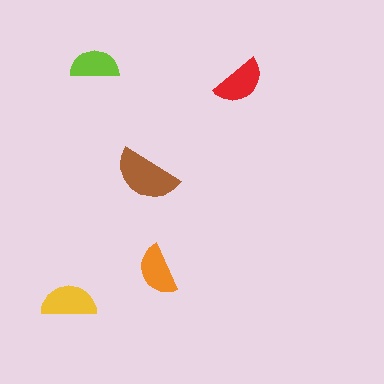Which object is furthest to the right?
The red semicircle is rightmost.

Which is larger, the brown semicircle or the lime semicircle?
The brown one.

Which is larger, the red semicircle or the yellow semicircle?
The yellow one.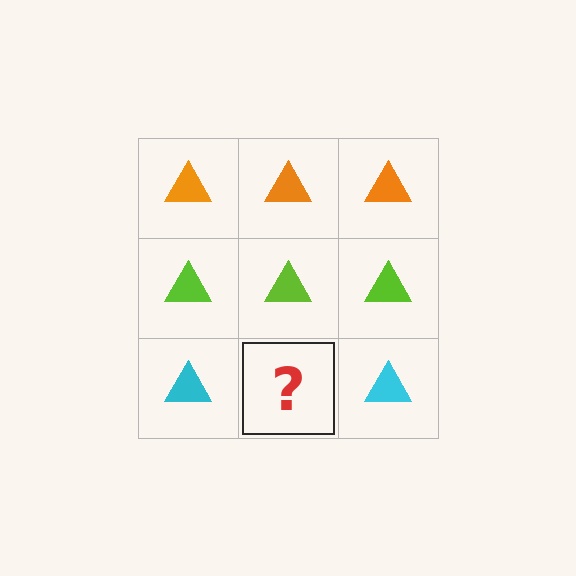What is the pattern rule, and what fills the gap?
The rule is that each row has a consistent color. The gap should be filled with a cyan triangle.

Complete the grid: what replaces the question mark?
The question mark should be replaced with a cyan triangle.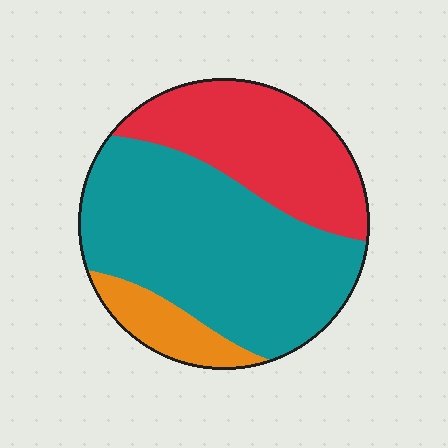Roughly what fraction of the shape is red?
Red covers 32% of the shape.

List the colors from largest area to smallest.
From largest to smallest: teal, red, orange.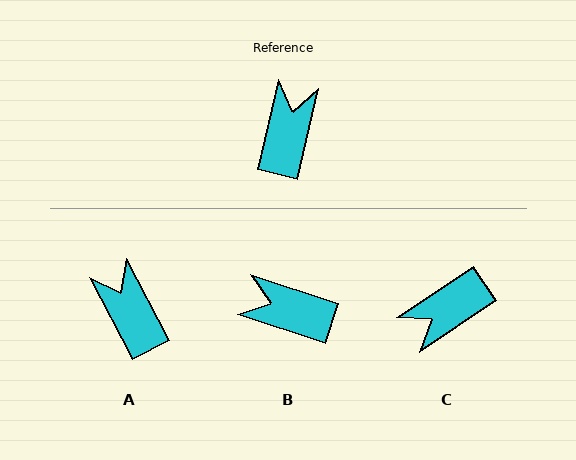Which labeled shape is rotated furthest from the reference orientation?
C, about 137 degrees away.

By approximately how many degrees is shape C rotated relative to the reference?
Approximately 137 degrees counter-clockwise.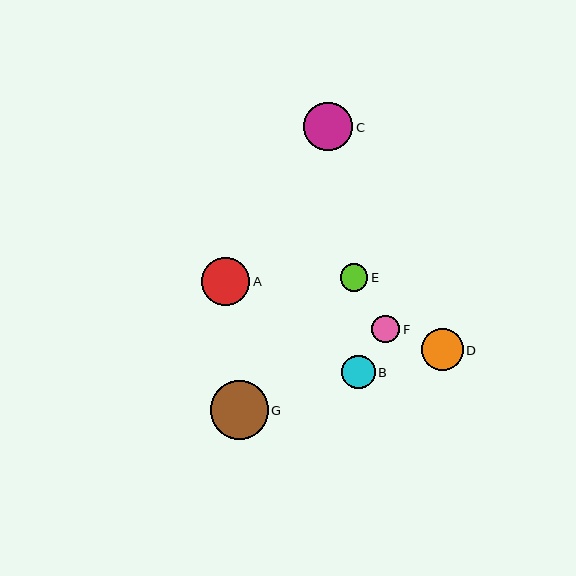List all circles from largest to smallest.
From largest to smallest: G, C, A, D, B, F, E.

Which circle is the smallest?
Circle E is the smallest with a size of approximately 27 pixels.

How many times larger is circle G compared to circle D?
Circle G is approximately 1.4 times the size of circle D.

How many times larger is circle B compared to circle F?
Circle B is approximately 1.2 times the size of circle F.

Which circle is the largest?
Circle G is the largest with a size of approximately 58 pixels.